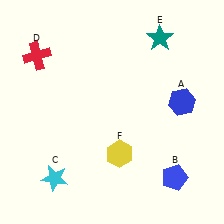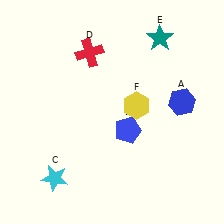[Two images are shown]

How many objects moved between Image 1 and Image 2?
3 objects moved between the two images.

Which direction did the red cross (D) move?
The red cross (D) moved right.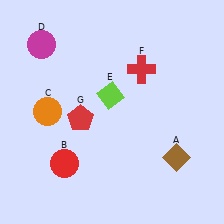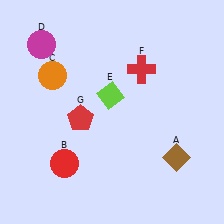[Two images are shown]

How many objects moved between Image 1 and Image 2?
1 object moved between the two images.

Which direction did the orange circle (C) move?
The orange circle (C) moved up.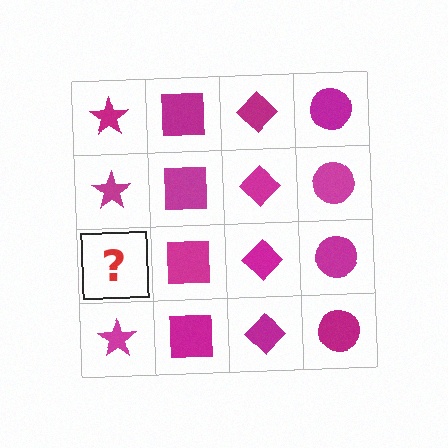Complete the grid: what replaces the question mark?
The question mark should be replaced with a magenta star.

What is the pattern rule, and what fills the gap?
The rule is that each column has a consistent shape. The gap should be filled with a magenta star.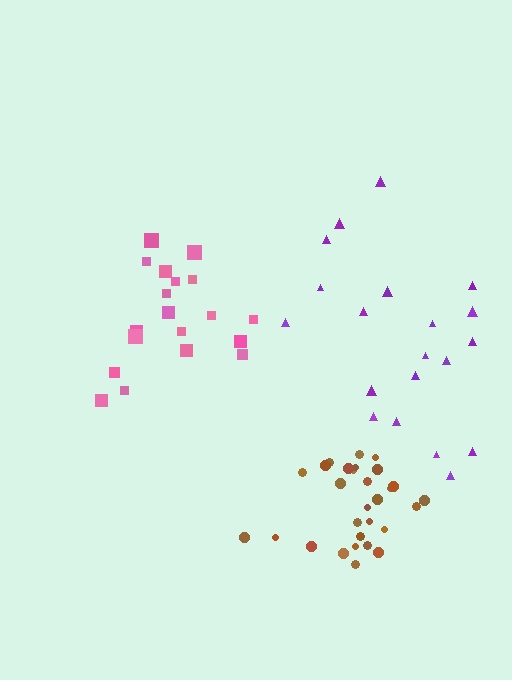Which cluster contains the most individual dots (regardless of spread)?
Brown (29).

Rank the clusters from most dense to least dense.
brown, pink, purple.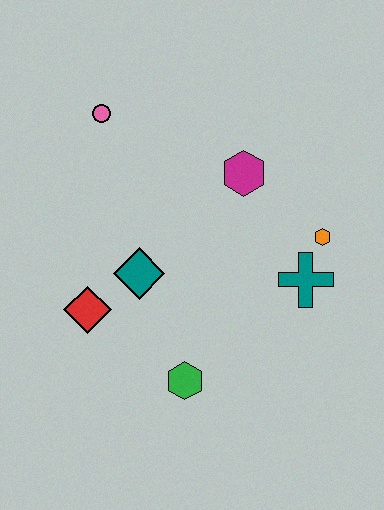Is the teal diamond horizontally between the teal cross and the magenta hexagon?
No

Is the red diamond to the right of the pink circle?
No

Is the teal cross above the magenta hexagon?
No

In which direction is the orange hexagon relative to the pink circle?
The orange hexagon is to the right of the pink circle.